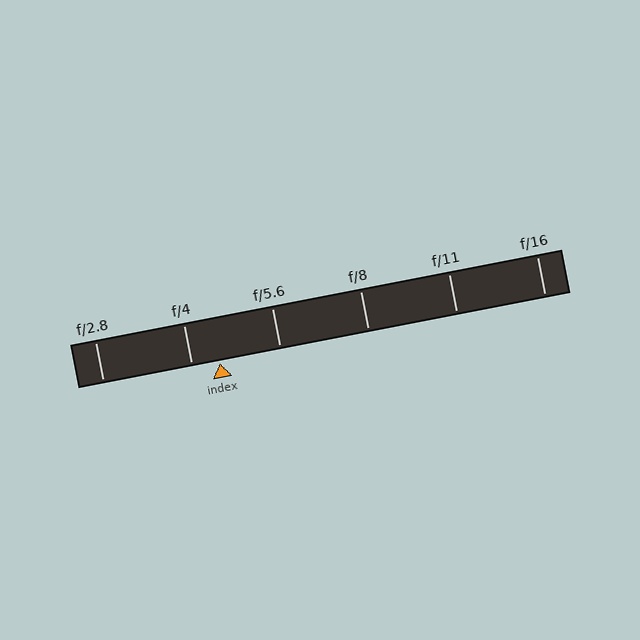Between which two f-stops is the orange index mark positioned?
The index mark is between f/4 and f/5.6.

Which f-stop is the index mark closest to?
The index mark is closest to f/4.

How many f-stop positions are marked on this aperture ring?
There are 6 f-stop positions marked.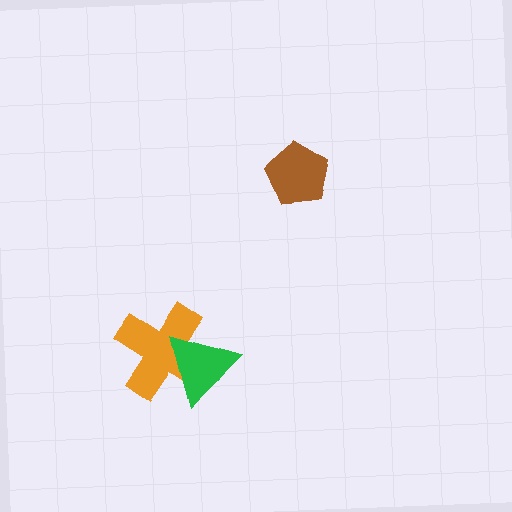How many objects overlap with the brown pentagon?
0 objects overlap with the brown pentagon.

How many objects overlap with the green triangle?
1 object overlaps with the green triangle.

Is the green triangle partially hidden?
No, no other shape covers it.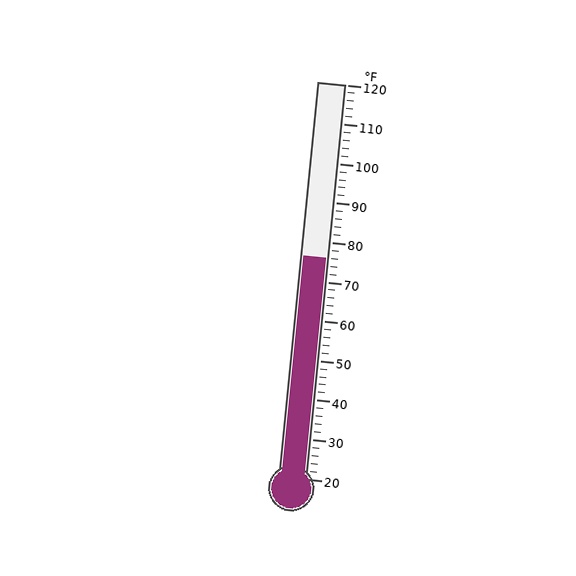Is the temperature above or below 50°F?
The temperature is above 50°F.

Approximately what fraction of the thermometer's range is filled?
The thermometer is filled to approximately 55% of its range.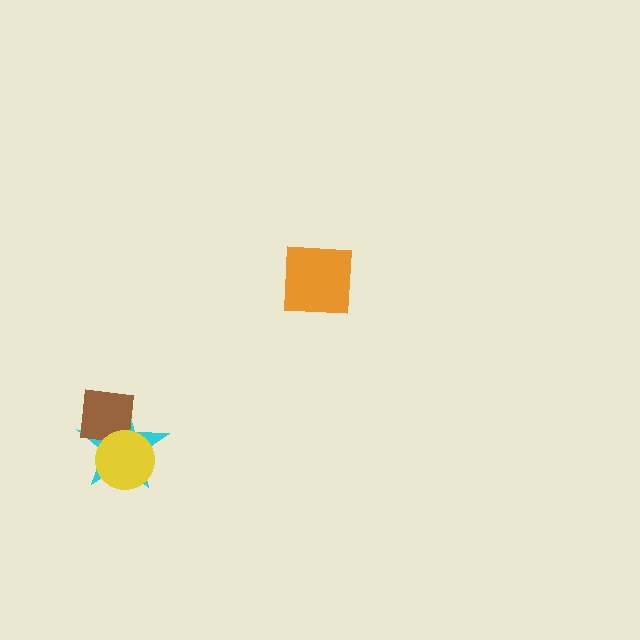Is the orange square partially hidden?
No, no other shape covers it.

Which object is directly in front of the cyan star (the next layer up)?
The brown square is directly in front of the cyan star.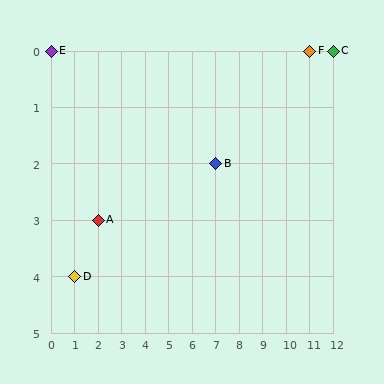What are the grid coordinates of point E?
Point E is at grid coordinates (0, 0).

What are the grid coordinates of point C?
Point C is at grid coordinates (12, 0).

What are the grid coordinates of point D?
Point D is at grid coordinates (1, 4).